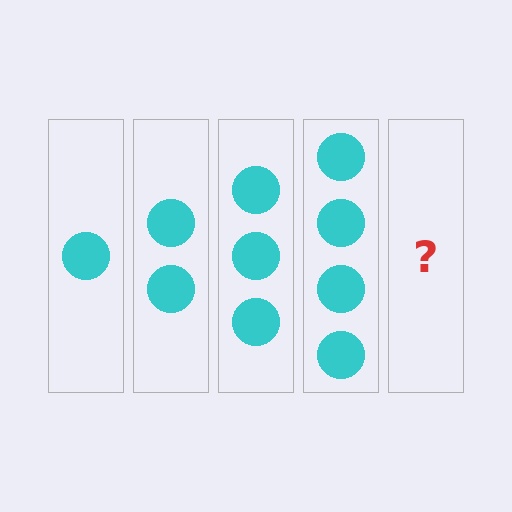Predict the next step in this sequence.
The next step is 5 circles.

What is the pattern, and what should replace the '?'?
The pattern is that each step adds one more circle. The '?' should be 5 circles.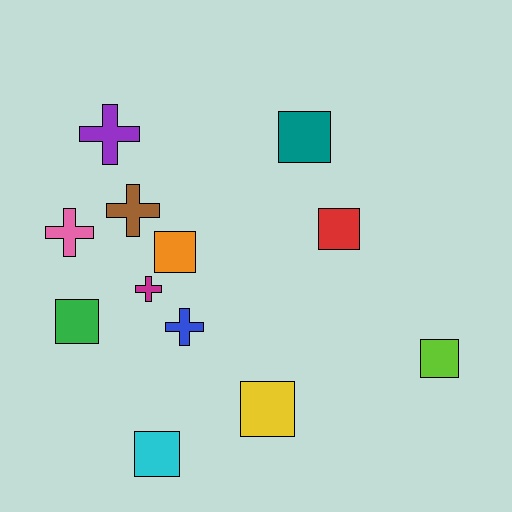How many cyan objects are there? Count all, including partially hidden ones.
There is 1 cyan object.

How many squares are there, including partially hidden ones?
There are 7 squares.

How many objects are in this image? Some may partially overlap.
There are 12 objects.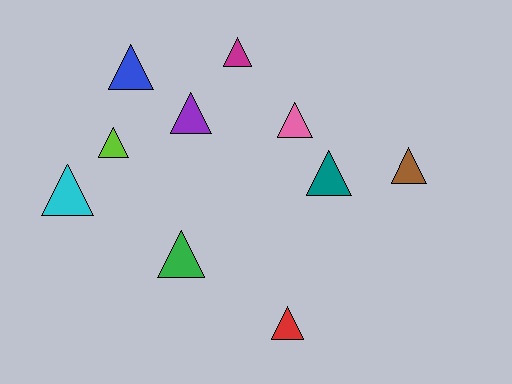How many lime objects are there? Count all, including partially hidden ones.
There is 1 lime object.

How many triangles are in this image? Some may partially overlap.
There are 10 triangles.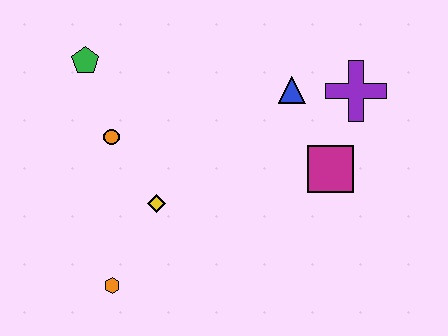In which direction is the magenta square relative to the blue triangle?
The magenta square is below the blue triangle.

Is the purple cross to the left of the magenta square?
No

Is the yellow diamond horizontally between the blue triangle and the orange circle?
Yes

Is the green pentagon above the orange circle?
Yes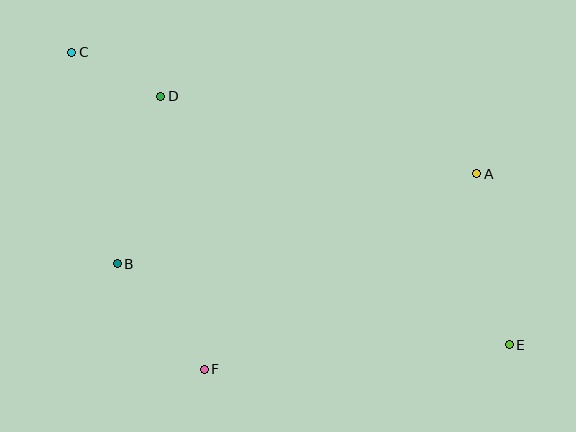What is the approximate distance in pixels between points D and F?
The distance between D and F is approximately 277 pixels.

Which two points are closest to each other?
Points C and D are closest to each other.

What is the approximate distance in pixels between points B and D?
The distance between B and D is approximately 173 pixels.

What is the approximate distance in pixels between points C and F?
The distance between C and F is approximately 344 pixels.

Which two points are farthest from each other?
Points C and E are farthest from each other.